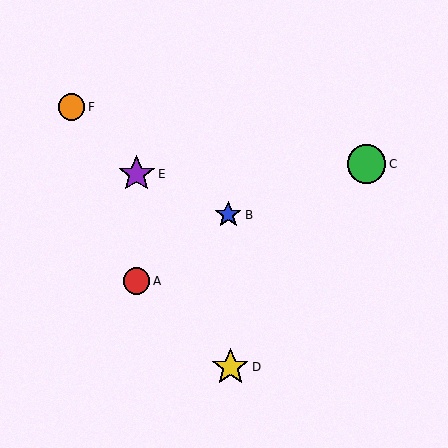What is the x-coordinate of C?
Object C is at x≈367.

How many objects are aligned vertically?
2 objects (A, E) are aligned vertically.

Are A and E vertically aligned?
Yes, both are at x≈137.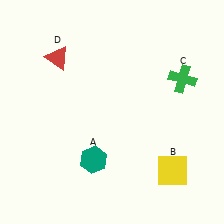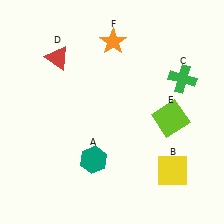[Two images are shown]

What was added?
A lime square (E), an orange star (F) were added in Image 2.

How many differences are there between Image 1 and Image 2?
There are 2 differences between the two images.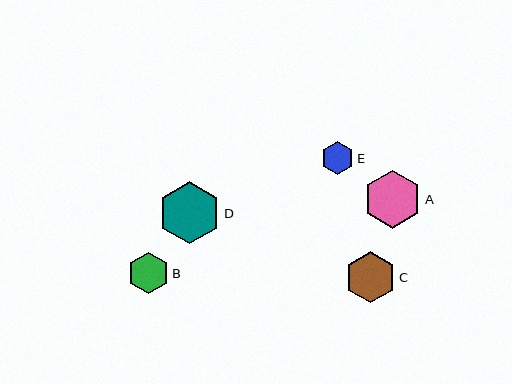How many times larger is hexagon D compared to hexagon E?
Hexagon D is approximately 1.9 times the size of hexagon E.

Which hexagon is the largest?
Hexagon D is the largest with a size of approximately 62 pixels.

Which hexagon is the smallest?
Hexagon E is the smallest with a size of approximately 33 pixels.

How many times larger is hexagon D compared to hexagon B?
Hexagon D is approximately 1.5 times the size of hexagon B.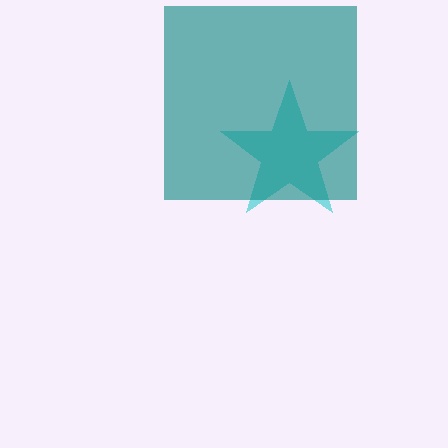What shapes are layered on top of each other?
The layered shapes are: a cyan star, a teal square.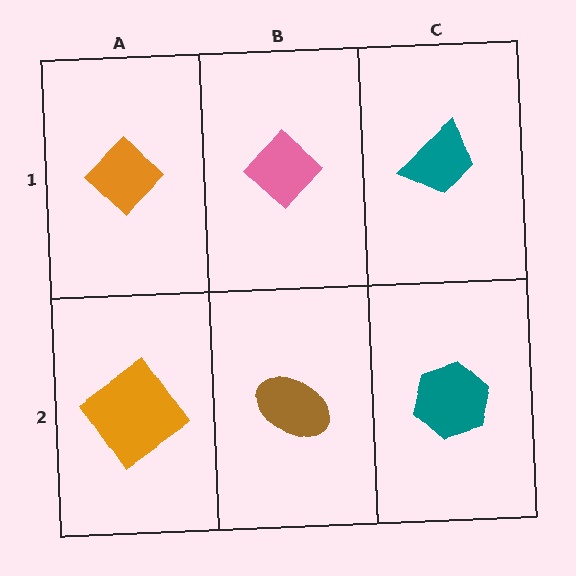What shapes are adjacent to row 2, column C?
A teal trapezoid (row 1, column C), a brown ellipse (row 2, column B).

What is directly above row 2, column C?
A teal trapezoid.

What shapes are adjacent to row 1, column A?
An orange diamond (row 2, column A), a pink diamond (row 1, column B).